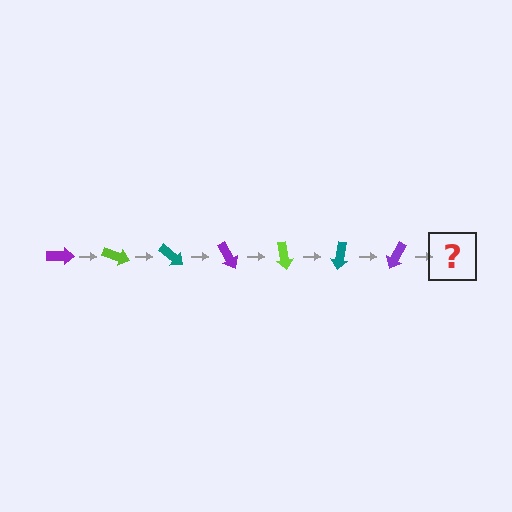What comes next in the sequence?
The next element should be a lime arrow, rotated 140 degrees from the start.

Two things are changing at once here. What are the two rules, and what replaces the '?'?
The two rules are that it rotates 20 degrees each step and the color cycles through purple, lime, and teal. The '?' should be a lime arrow, rotated 140 degrees from the start.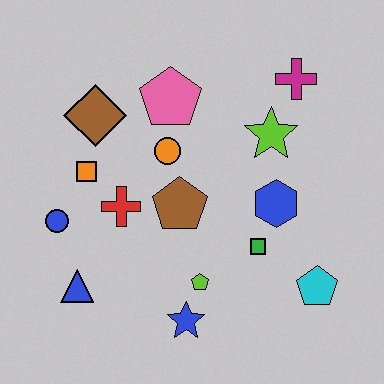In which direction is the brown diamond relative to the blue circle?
The brown diamond is above the blue circle.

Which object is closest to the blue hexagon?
The green square is closest to the blue hexagon.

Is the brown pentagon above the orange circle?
No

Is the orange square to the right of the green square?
No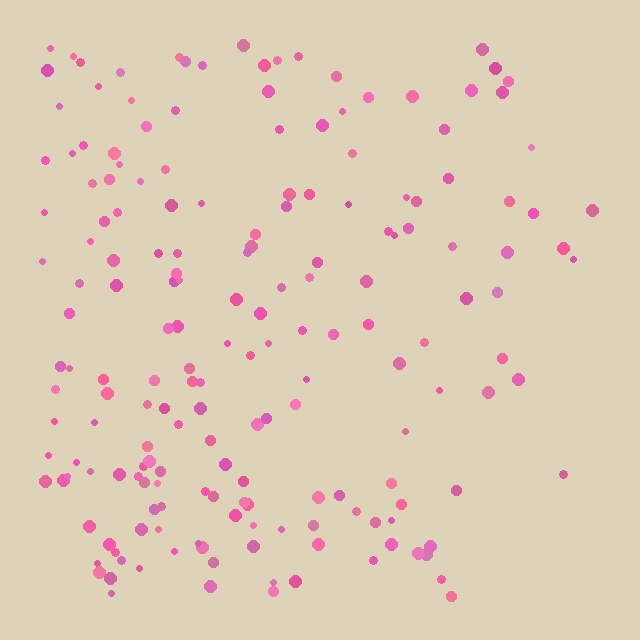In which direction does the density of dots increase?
From right to left, with the left side densest.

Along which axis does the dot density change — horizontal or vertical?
Horizontal.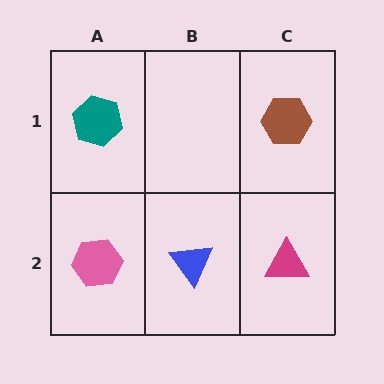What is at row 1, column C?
A brown hexagon.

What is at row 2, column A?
A pink hexagon.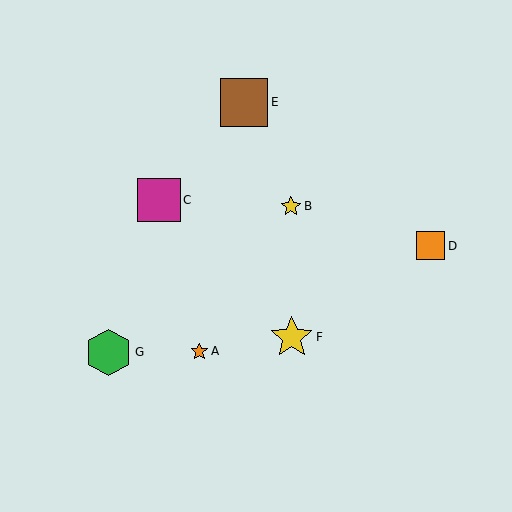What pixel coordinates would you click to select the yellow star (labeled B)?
Click at (291, 206) to select the yellow star B.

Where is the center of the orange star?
The center of the orange star is at (199, 351).